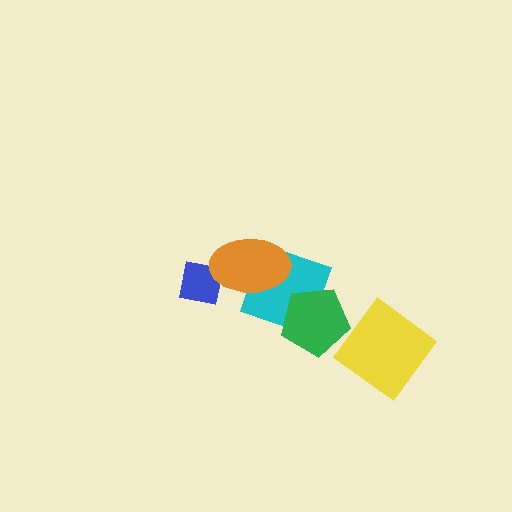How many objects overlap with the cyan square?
2 objects overlap with the cyan square.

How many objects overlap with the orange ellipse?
2 objects overlap with the orange ellipse.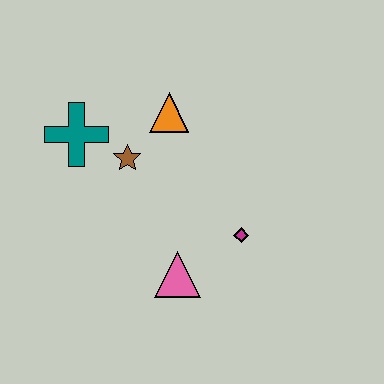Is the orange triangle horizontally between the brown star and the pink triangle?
Yes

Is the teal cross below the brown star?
No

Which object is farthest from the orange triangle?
The pink triangle is farthest from the orange triangle.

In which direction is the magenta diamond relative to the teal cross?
The magenta diamond is to the right of the teal cross.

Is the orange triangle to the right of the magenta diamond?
No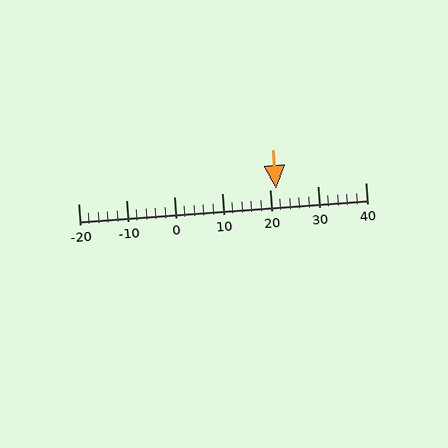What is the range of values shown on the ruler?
The ruler shows values from -20 to 40.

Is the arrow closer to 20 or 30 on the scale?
The arrow is closer to 20.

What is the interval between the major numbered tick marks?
The major tick marks are spaced 10 units apart.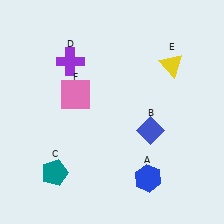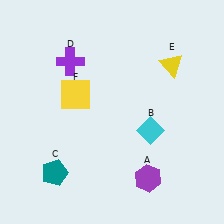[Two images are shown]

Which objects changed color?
A changed from blue to purple. B changed from blue to cyan. F changed from pink to yellow.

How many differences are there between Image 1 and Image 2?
There are 3 differences between the two images.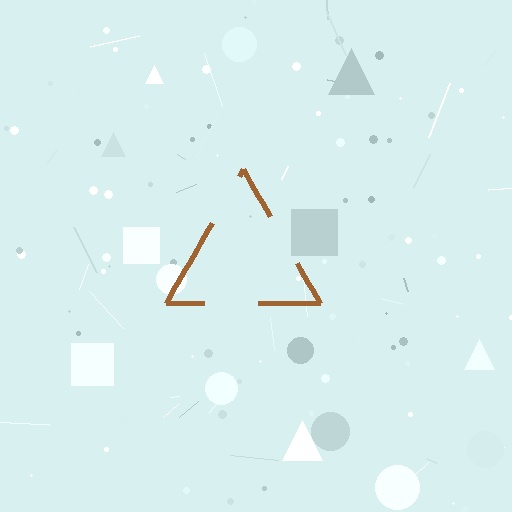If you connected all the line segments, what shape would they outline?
They would outline a triangle.